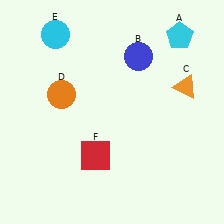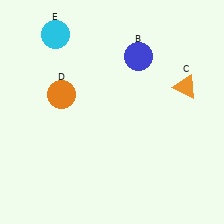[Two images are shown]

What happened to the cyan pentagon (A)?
The cyan pentagon (A) was removed in Image 2. It was in the top-right area of Image 1.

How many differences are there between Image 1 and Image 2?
There are 2 differences between the two images.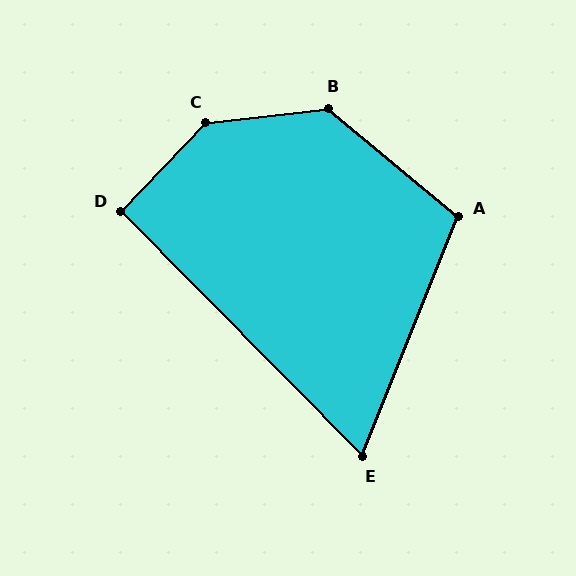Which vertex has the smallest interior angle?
E, at approximately 66 degrees.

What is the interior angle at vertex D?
Approximately 91 degrees (approximately right).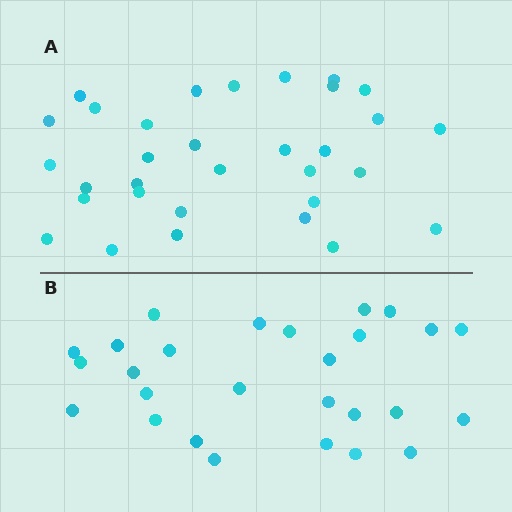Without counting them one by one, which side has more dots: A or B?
Region A (the top region) has more dots.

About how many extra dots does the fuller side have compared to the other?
Region A has about 5 more dots than region B.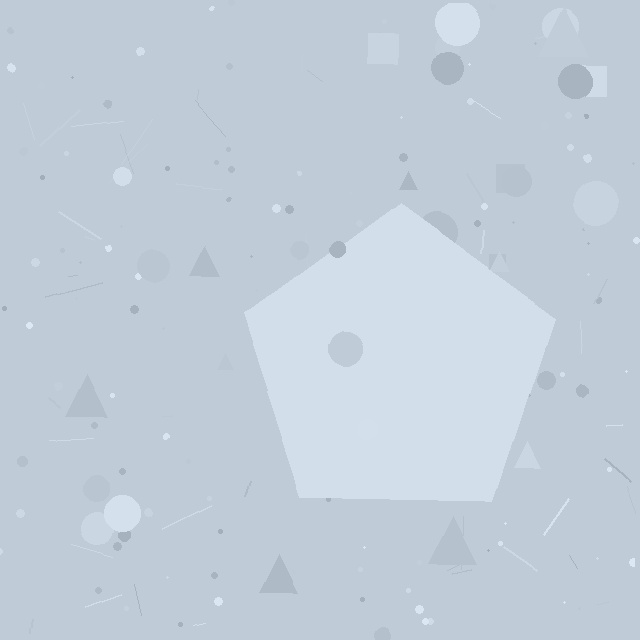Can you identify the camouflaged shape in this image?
The camouflaged shape is a pentagon.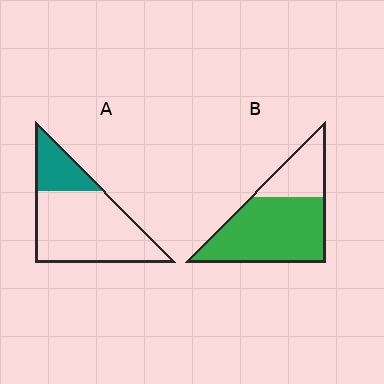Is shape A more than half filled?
No.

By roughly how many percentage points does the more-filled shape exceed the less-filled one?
By roughly 45 percentage points (B over A).